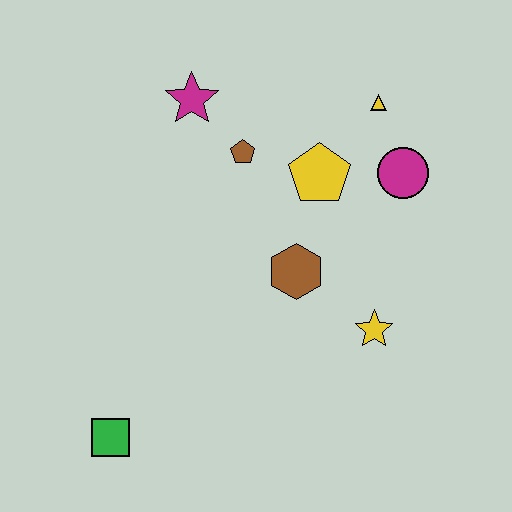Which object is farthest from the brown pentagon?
The green square is farthest from the brown pentagon.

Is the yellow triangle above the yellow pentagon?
Yes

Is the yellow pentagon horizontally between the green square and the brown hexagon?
No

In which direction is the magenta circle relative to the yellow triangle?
The magenta circle is below the yellow triangle.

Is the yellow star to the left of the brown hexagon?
No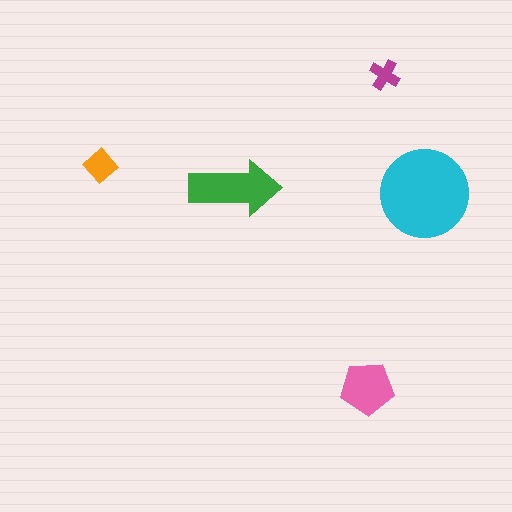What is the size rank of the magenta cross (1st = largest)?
5th.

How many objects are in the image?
There are 5 objects in the image.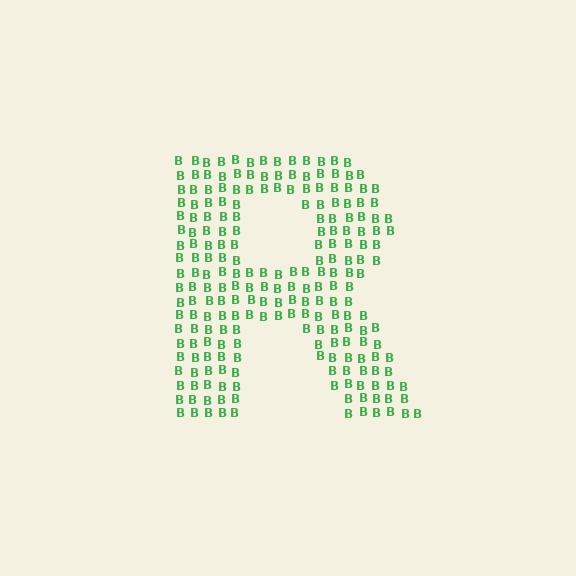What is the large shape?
The large shape is the letter R.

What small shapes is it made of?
It is made of small letter B's.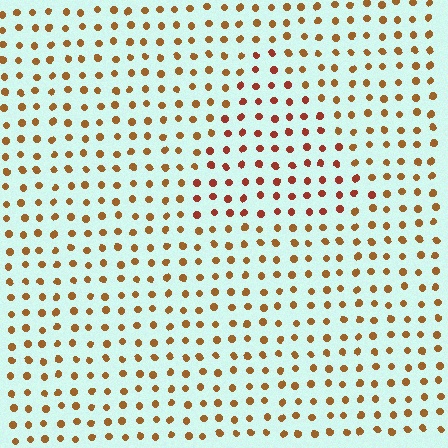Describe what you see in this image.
The image is filled with small brown elements in a uniform arrangement. A triangle-shaped region is visible where the elements are tinted to a slightly different hue, forming a subtle color boundary.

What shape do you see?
I see a triangle.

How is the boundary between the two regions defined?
The boundary is defined purely by a slight shift in hue (about 25 degrees). Spacing, size, and orientation are identical on both sides.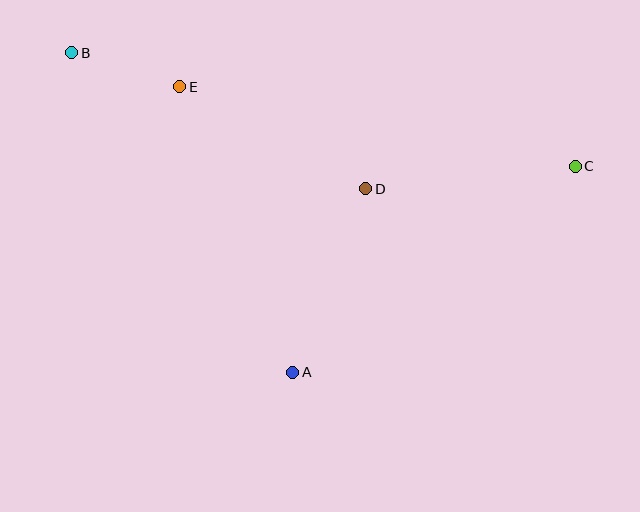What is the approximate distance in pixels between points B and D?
The distance between B and D is approximately 324 pixels.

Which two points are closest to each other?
Points B and E are closest to each other.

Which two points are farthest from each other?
Points B and C are farthest from each other.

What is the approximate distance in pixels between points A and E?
The distance between A and E is approximately 307 pixels.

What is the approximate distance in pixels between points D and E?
The distance between D and E is approximately 212 pixels.